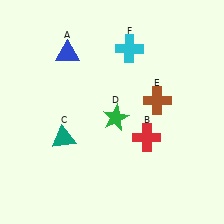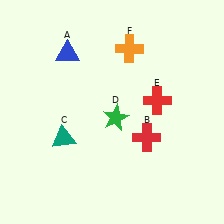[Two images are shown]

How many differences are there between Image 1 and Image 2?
There are 2 differences between the two images.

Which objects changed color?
E changed from brown to red. F changed from cyan to orange.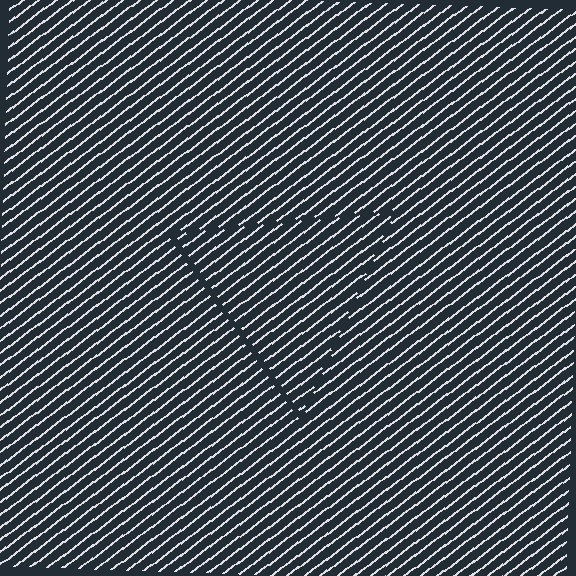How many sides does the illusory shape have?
3 sides — the line-ends trace a triangle.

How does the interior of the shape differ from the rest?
The interior of the shape contains the same grating, shifted by half a period — the contour is defined by the phase discontinuity where line-ends from the inner and outer gratings abut.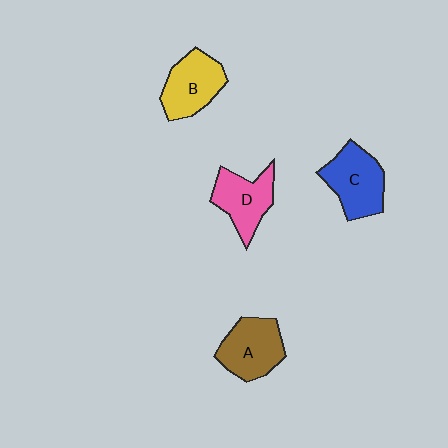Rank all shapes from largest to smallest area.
From largest to smallest: C (blue), A (brown), B (yellow), D (pink).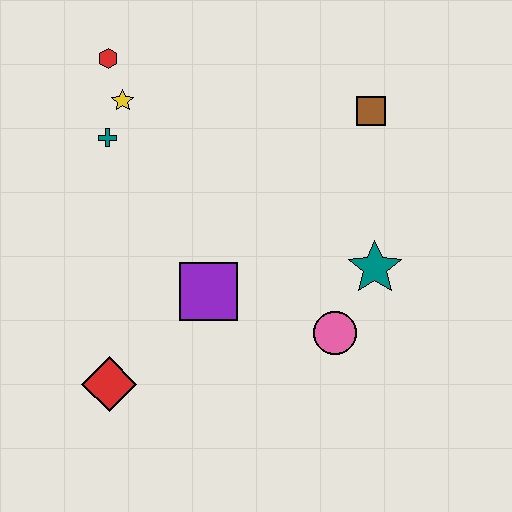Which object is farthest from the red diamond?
The brown square is farthest from the red diamond.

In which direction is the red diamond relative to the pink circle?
The red diamond is to the left of the pink circle.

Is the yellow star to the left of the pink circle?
Yes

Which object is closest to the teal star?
The pink circle is closest to the teal star.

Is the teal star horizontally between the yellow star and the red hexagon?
No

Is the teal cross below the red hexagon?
Yes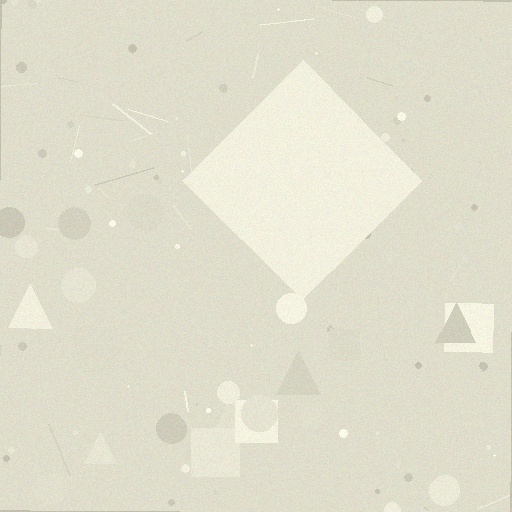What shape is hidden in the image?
A diamond is hidden in the image.